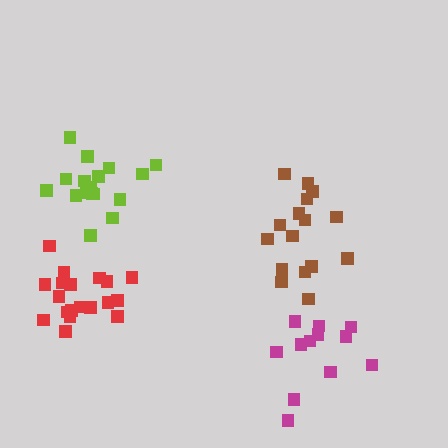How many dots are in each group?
Group 1: 16 dots, Group 2: 13 dots, Group 3: 19 dots, Group 4: 18 dots (66 total).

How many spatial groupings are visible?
There are 4 spatial groupings.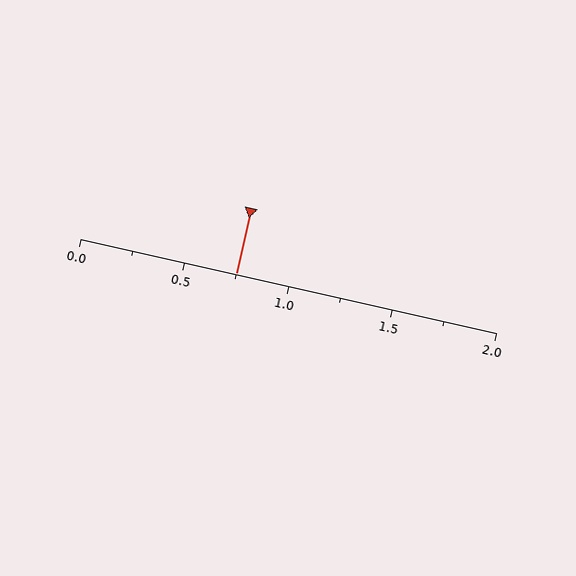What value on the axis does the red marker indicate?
The marker indicates approximately 0.75.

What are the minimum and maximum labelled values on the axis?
The axis runs from 0.0 to 2.0.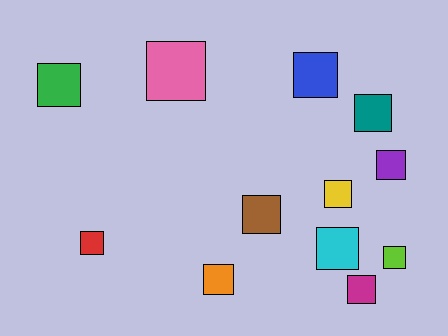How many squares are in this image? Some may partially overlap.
There are 12 squares.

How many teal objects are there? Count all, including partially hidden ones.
There is 1 teal object.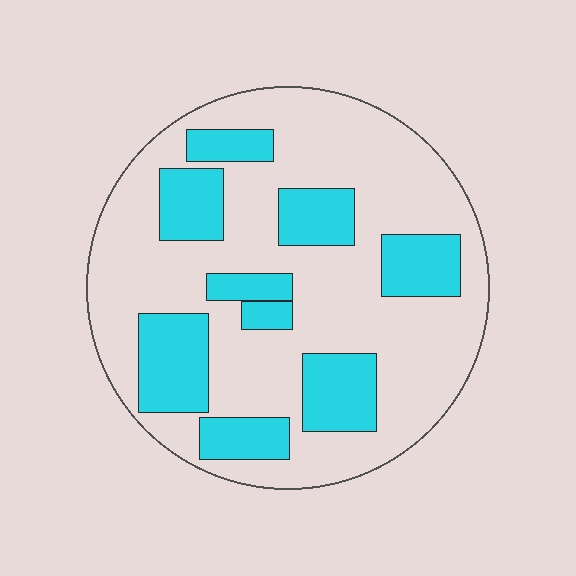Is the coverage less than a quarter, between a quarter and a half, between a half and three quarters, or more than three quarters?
Between a quarter and a half.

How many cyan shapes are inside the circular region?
9.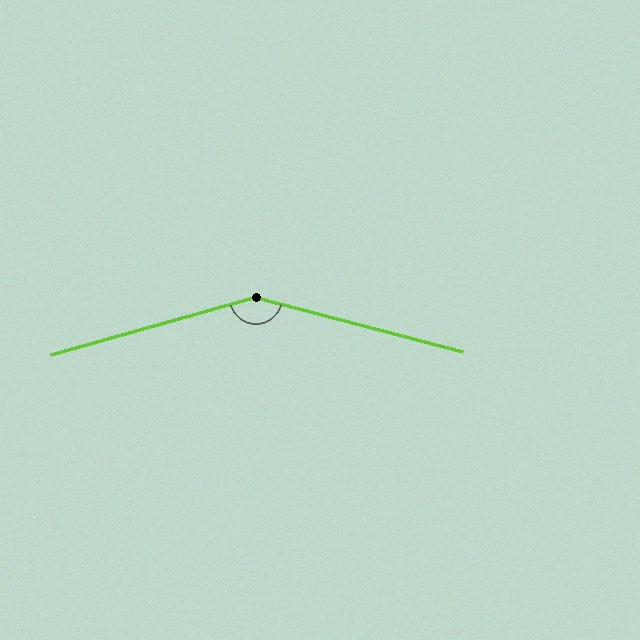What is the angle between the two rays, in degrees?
Approximately 150 degrees.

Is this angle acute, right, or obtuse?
It is obtuse.